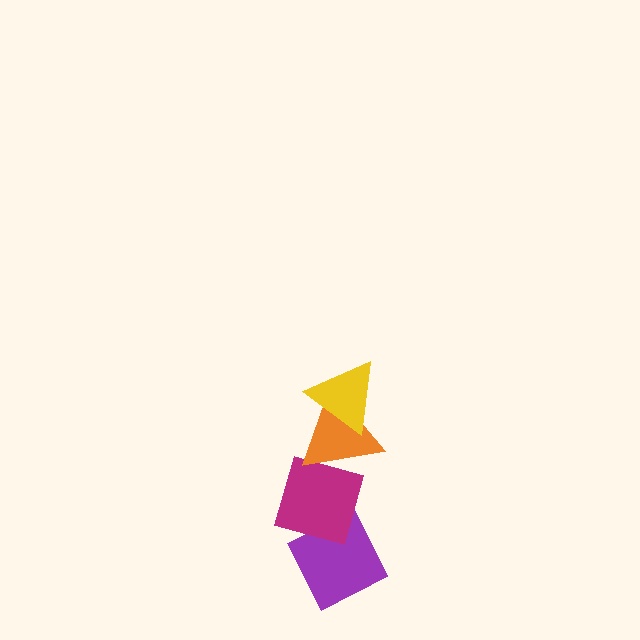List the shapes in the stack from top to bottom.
From top to bottom: the yellow triangle, the orange triangle, the magenta diamond, the purple diamond.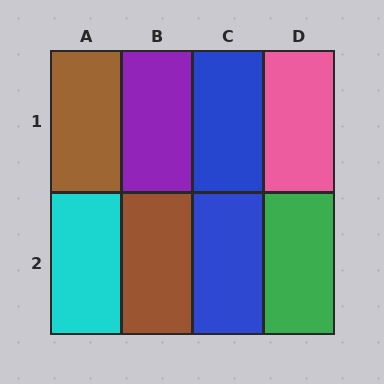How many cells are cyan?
1 cell is cyan.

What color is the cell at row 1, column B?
Purple.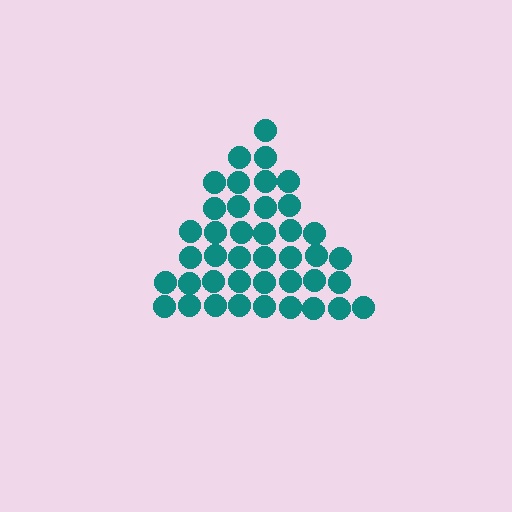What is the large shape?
The large shape is a triangle.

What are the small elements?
The small elements are circles.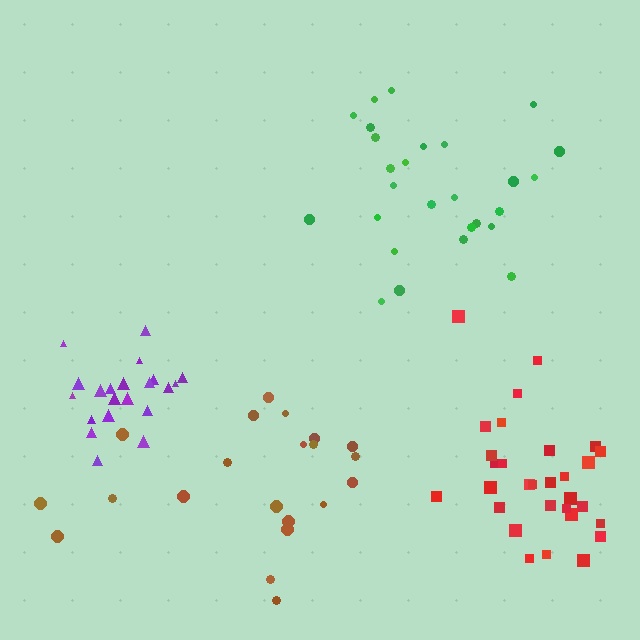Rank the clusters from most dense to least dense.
purple, red, green, brown.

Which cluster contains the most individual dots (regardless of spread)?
Red (30).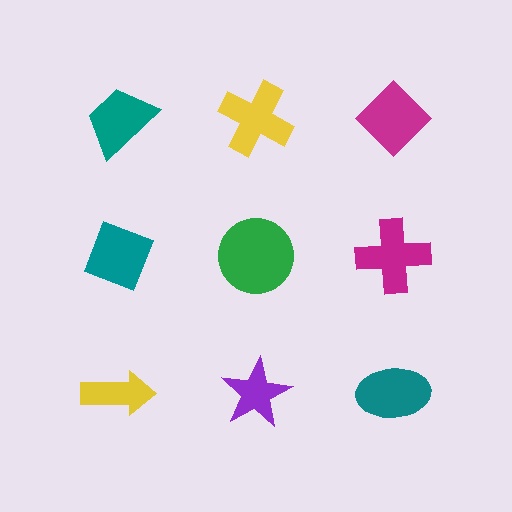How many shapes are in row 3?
3 shapes.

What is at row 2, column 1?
A teal diamond.